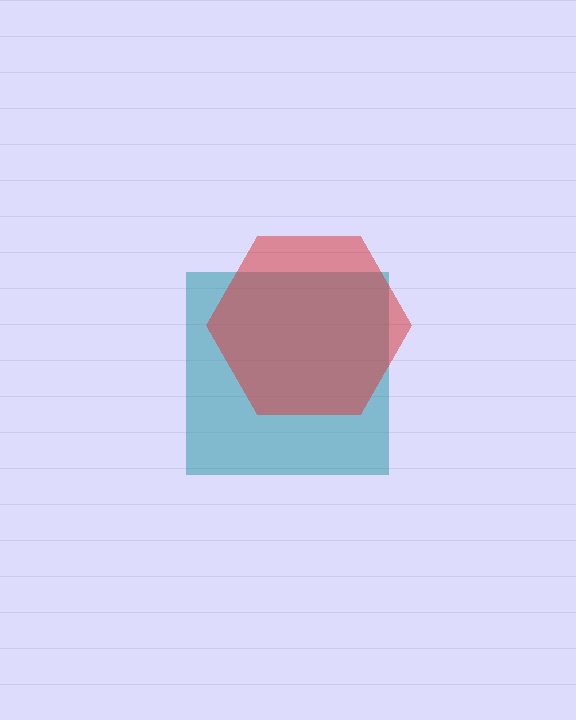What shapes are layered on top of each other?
The layered shapes are: a teal square, a red hexagon.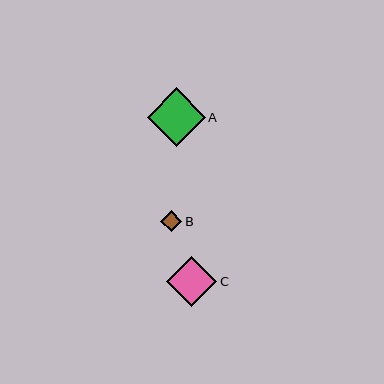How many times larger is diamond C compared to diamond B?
Diamond C is approximately 2.4 times the size of diamond B.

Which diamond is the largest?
Diamond A is the largest with a size of approximately 58 pixels.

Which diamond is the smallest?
Diamond B is the smallest with a size of approximately 21 pixels.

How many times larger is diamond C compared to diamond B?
Diamond C is approximately 2.4 times the size of diamond B.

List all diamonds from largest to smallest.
From largest to smallest: A, C, B.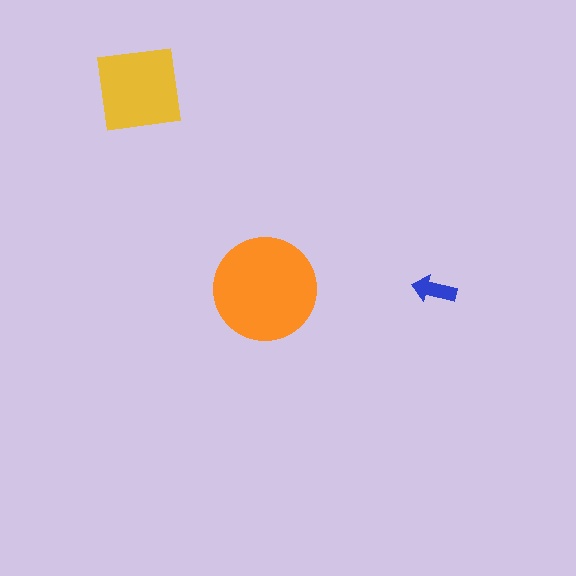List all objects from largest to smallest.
The orange circle, the yellow square, the blue arrow.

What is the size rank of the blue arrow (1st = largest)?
3rd.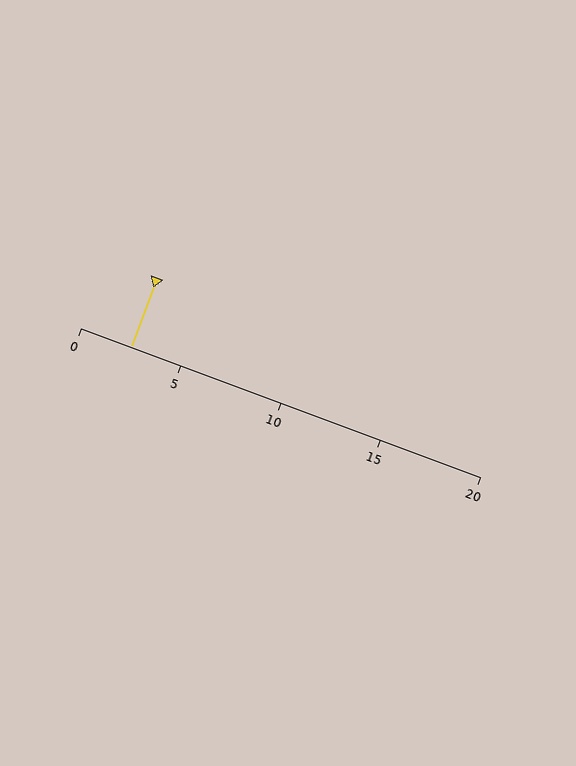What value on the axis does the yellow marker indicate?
The marker indicates approximately 2.5.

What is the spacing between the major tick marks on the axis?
The major ticks are spaced 5 apart.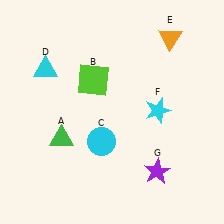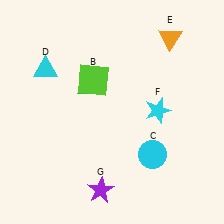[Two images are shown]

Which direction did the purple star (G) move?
The purple star (G) moved left.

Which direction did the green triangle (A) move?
The green triangle (A) moved up.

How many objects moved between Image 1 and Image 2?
3 objects moved between the two images.